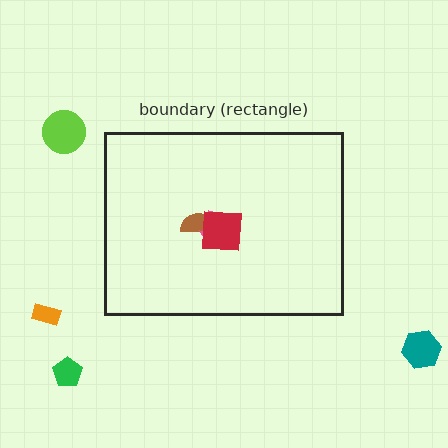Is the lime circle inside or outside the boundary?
Outside.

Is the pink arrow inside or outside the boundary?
Inside.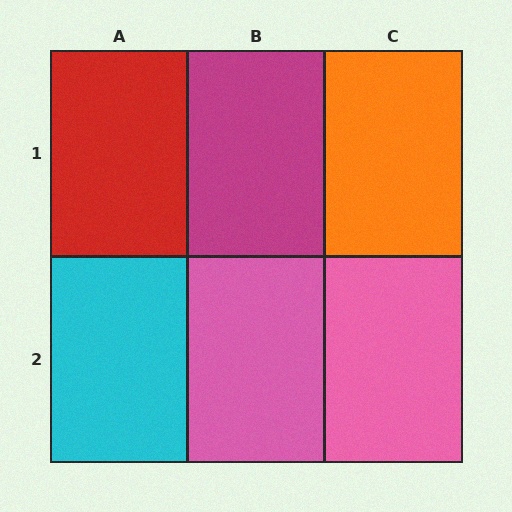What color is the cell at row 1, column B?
Magenta.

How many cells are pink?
2 cells are pink.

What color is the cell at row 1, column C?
Orange.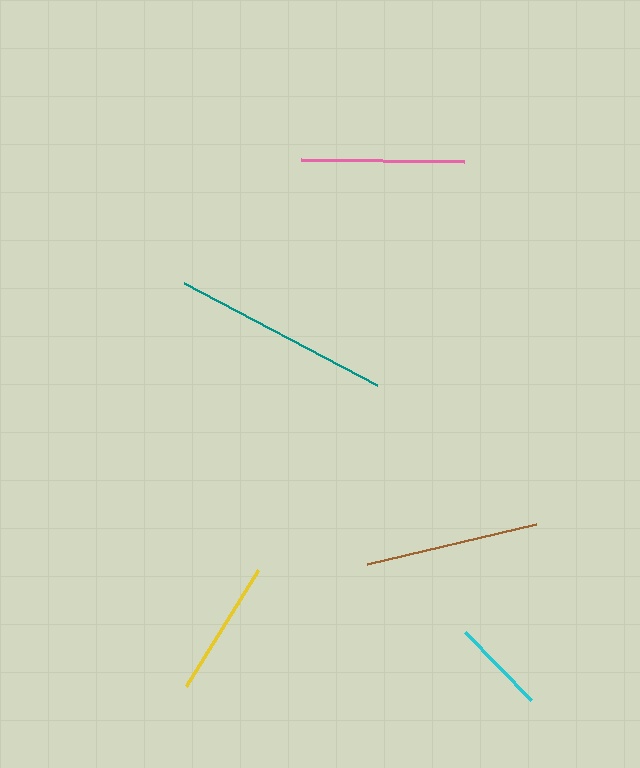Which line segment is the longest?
The teal line is the longest at approximately 218 pixels.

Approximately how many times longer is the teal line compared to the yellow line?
The teal line is approximately 1.6 times the length of the yellow line.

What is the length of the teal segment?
The teal segment is approximately 218 pixels long.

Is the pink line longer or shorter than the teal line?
The teal line is longer than the pink line.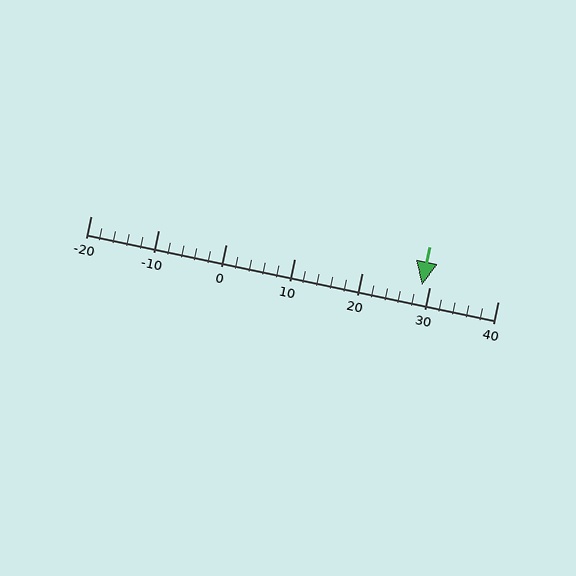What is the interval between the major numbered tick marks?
The major tick marks are spaced 10 units apart.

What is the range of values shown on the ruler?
The ruler shows values from -20 to 40.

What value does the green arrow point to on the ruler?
The green arrow points to approximately 29.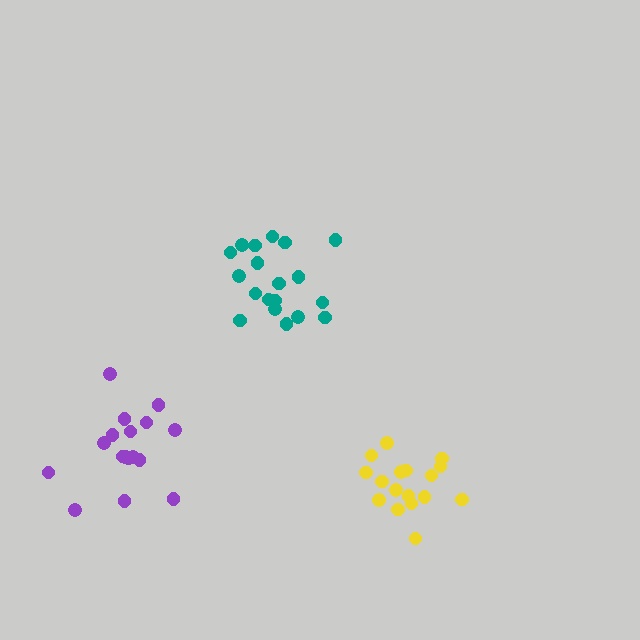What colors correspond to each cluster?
The clusters are colored: yellow, teal, purple.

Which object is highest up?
The teal cluster is topmost.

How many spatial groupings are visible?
There are 3 spatial groupings.